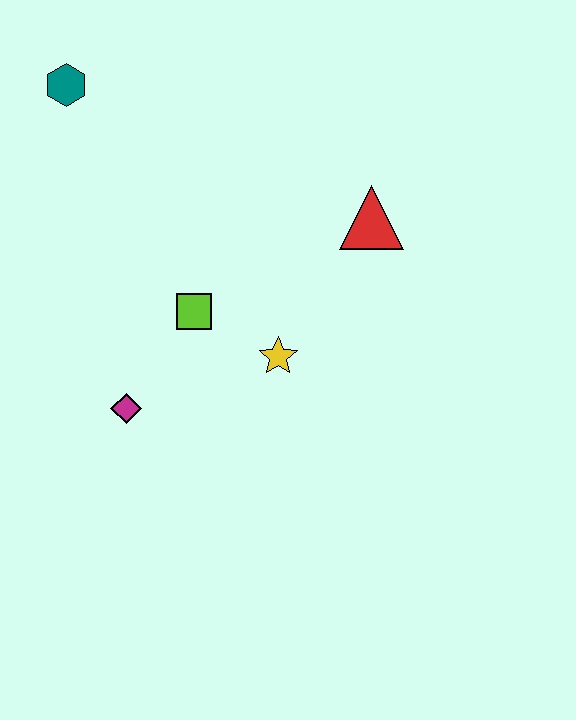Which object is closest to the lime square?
The yellow star is closest to the lime square.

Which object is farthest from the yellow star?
The teal hexagon is farthest from the yellow star.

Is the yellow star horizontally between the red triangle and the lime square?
Yes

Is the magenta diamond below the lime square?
Yes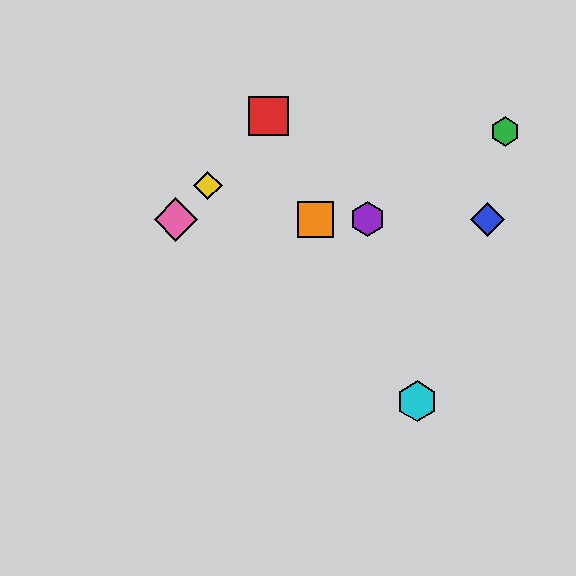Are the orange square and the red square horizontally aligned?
No, the orange square is at y≈219 and the red square is at y≈116.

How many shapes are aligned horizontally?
4 shapes (the blue diamond, the purple hexagon, the orange square, the pink diamond) are aligned horizontally.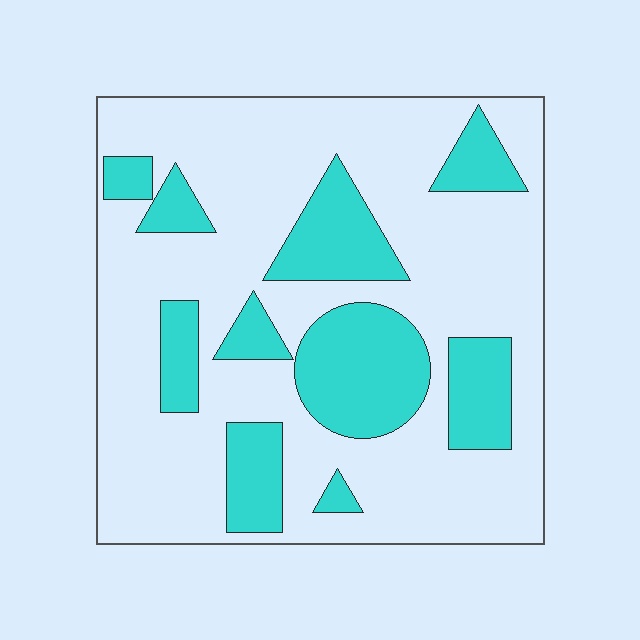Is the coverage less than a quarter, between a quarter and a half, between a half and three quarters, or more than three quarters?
Between a quarter and a half.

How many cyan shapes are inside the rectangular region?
10.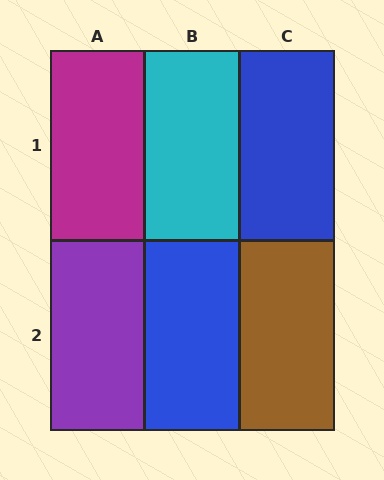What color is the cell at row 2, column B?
Blue.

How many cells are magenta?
1 cell is magenta.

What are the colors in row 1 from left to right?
Magenta, cyan, blue.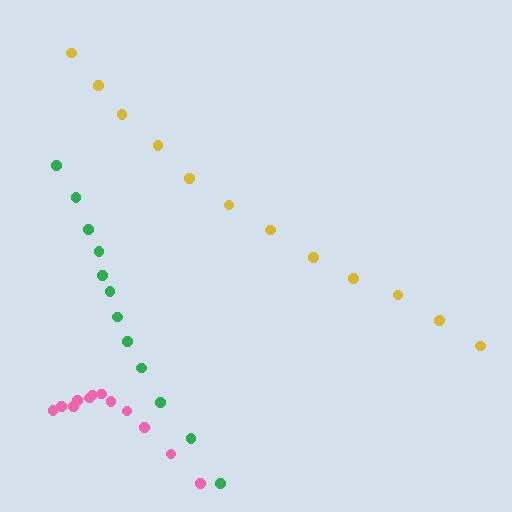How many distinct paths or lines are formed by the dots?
There are 3 distinct paths.